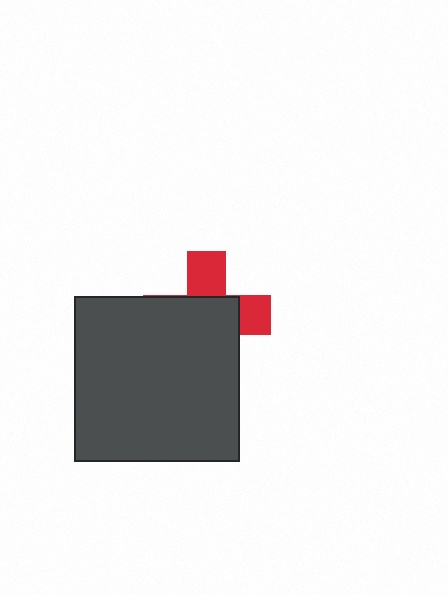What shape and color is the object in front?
The object in front is a dark gray square.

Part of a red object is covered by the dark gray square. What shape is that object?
It is a cross.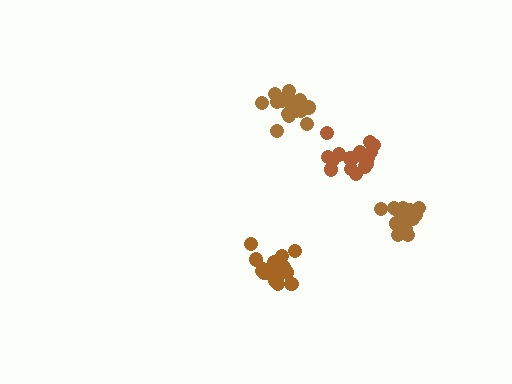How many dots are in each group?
Group 1: 16 dots, Group 2: 16 dots, Group 3: 19 dots, Group 4: 18 dots (69 total).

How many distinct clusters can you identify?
There are 4 distinct clusters.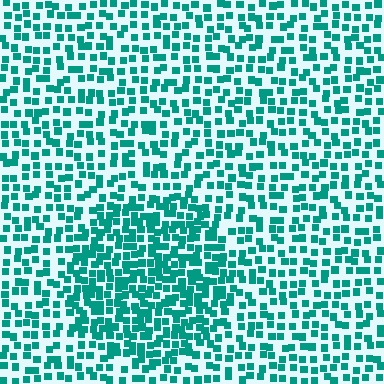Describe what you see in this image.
The image contains small teal elements arranged at two different densities. A circle-shaped region is visible where the elements are more densely packed than the surrounding area.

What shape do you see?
I see a circle.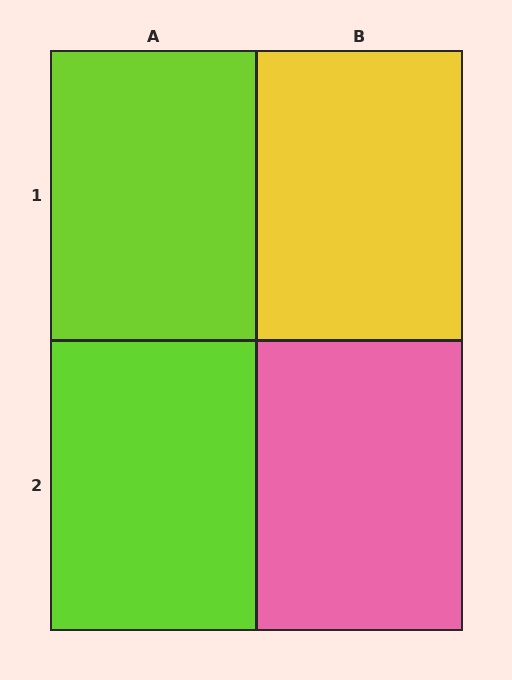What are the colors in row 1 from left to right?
Lime, yellow.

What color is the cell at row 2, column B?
Pink.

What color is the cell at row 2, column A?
Lime.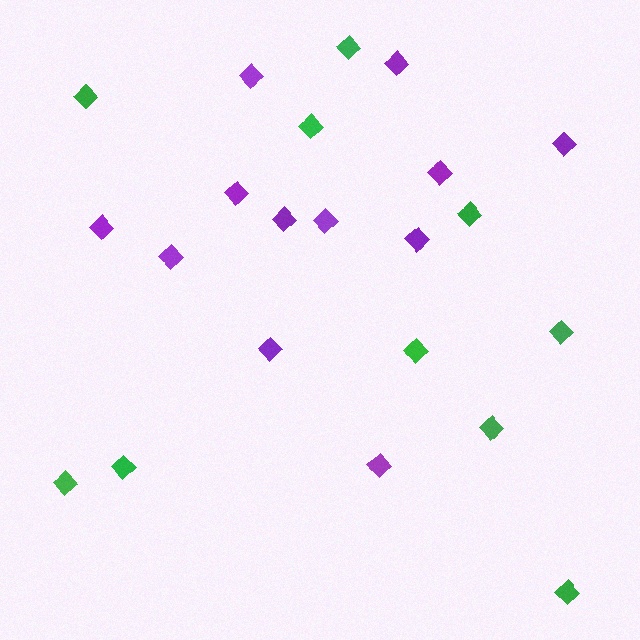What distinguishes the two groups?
There are 2 groups: one group of purple diamonds (12) and one group of green diamonds (10).